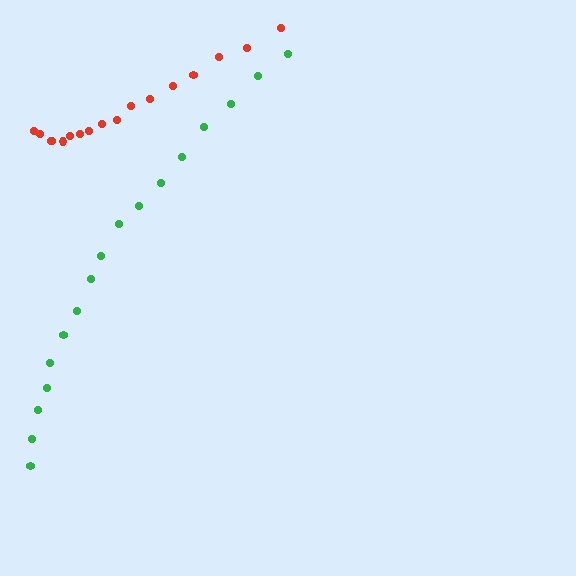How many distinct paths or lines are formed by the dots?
There are 2 distinct paths.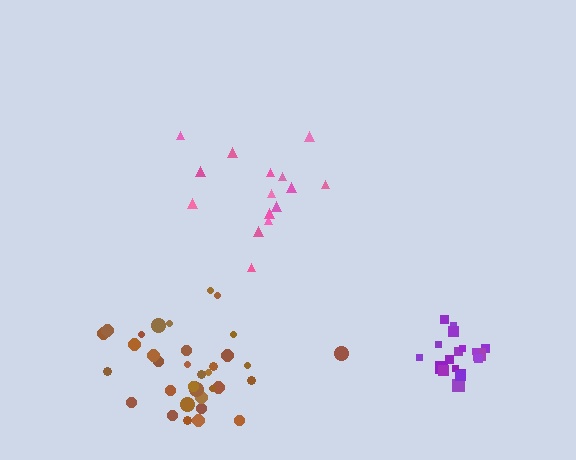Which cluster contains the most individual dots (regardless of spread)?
Brown (35).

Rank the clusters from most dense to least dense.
purple, brown, pink.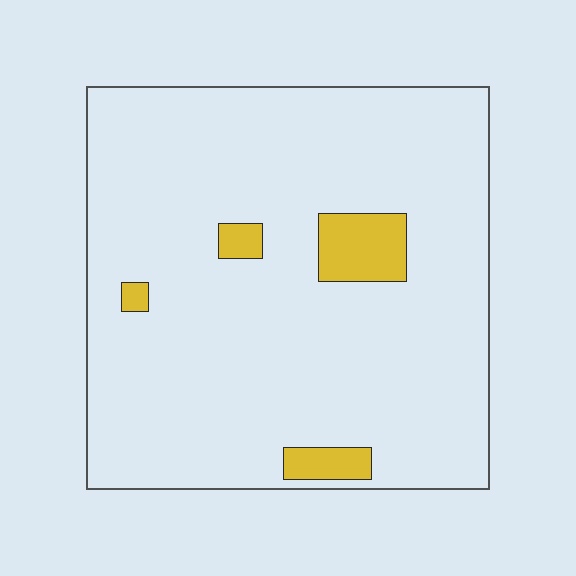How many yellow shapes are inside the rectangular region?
4.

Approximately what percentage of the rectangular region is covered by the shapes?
Approximately 5%.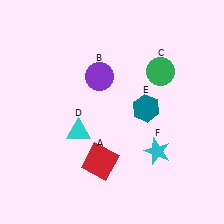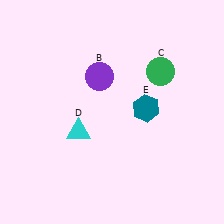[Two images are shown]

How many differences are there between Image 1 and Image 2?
There are 2 differences between the two images.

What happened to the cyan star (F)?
The cyan star (F) was removed in Image 2. It was in the bottom-right area of Image 1.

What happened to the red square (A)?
The red square (A) was removed in Image 2. It was in the bottom-left area of Image 1.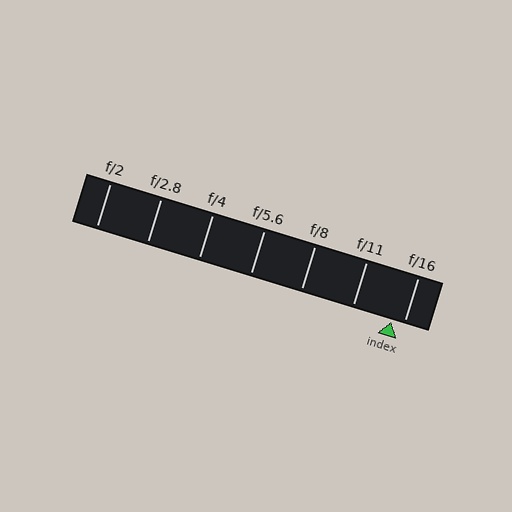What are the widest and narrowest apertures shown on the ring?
The widest aperture shown is f/2 and the narrowest is f/16.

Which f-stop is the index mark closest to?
The index mark is closest to f/16.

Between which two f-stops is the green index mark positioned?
The index mark is between f/11 and f/16.